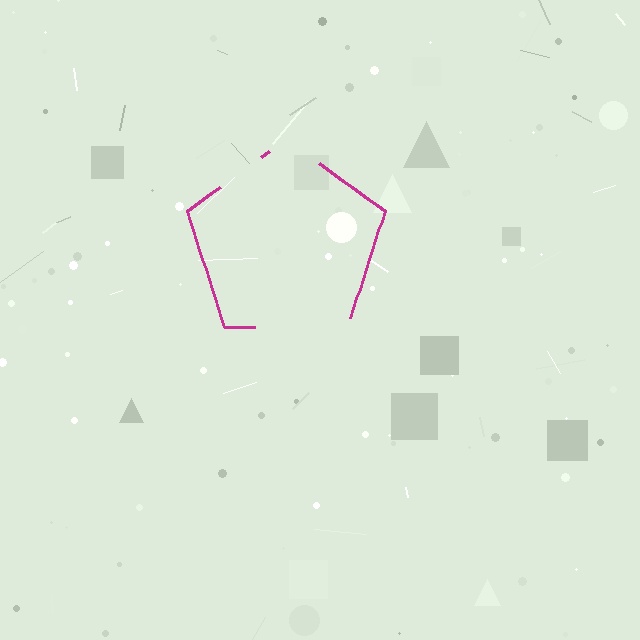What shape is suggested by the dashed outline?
The dashed outline suggests a pentagon.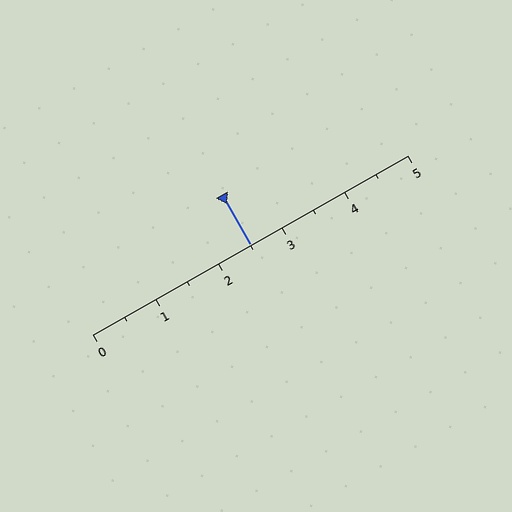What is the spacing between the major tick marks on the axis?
The major ticks are spaced 1 apart.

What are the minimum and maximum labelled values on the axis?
The axis runs from 0 to 5.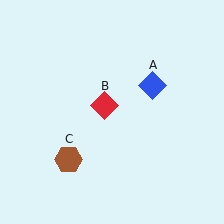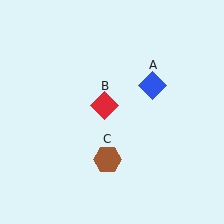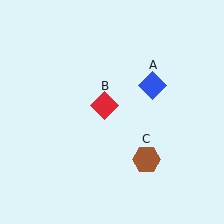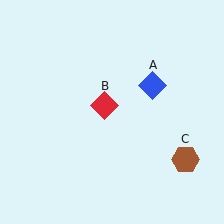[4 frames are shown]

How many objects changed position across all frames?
1 object changed position: brown hexagon (object C).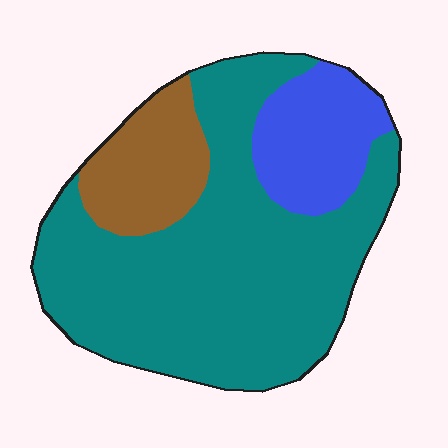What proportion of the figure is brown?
Brown covers roughly 15% of the figure.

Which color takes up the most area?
Teal, at roughly 70%.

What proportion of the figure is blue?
Blue takes up less than a quarter of the figure.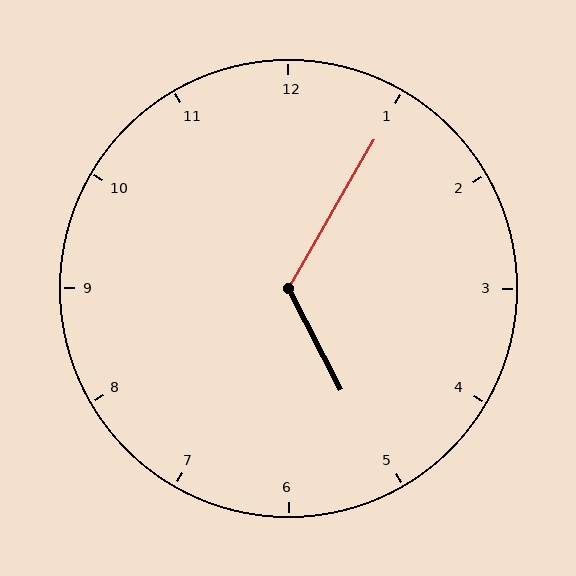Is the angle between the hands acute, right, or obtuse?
It is obtuse.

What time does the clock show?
5:05.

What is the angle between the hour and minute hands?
Approximately 122 degrees.